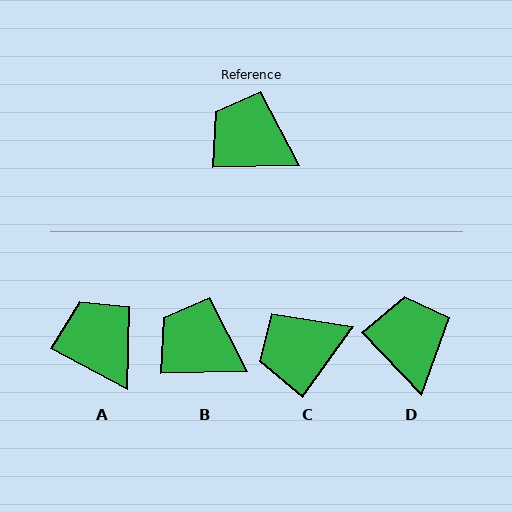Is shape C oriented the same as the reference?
No, it is off by about 53 degrees.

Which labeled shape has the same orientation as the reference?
B.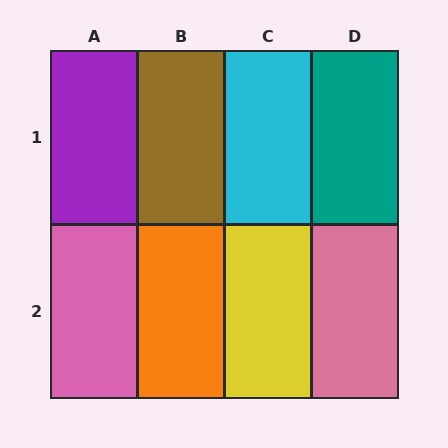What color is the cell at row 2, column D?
Pink.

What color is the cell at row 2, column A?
Pink.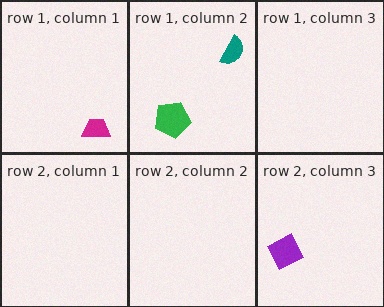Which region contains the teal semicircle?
The row 1, column 2 region.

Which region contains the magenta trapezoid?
The row 1, column 1 region.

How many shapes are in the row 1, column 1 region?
1.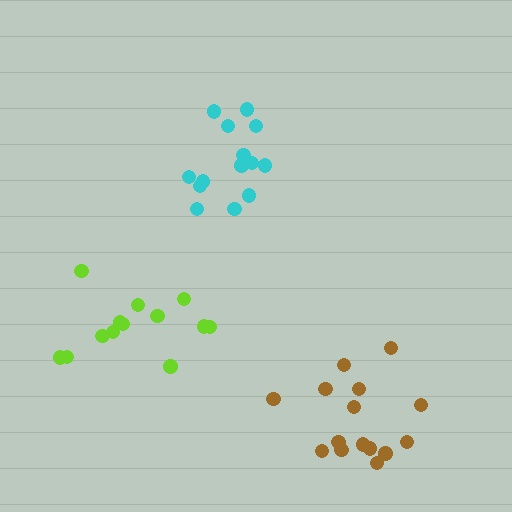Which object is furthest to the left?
The lime cluster is leftmost.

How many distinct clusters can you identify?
There are 3 distinct clusters.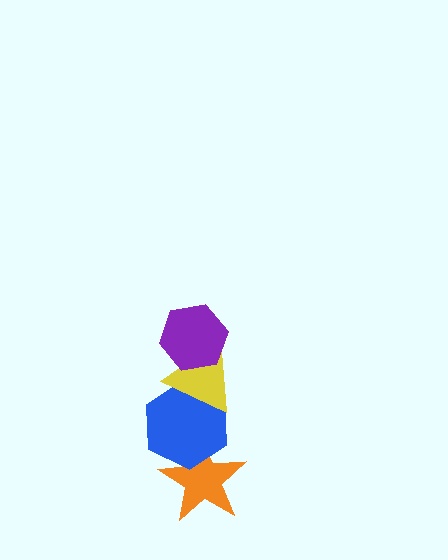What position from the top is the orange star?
The orange star is 4th from the top.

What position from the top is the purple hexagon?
The purple hexagon is 1st from the top.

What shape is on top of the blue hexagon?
The yellow triangle is on top of the blue hexagon.